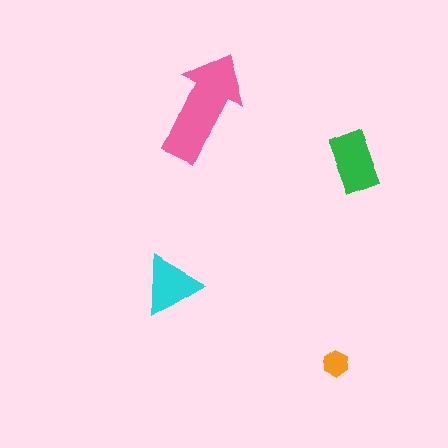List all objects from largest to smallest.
The pink arrow, the green rectangle, the cyan triangle, the orange hexagon.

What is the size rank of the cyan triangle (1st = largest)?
3rd.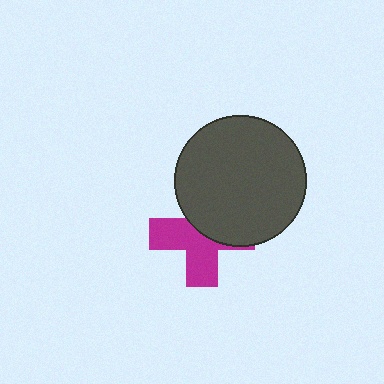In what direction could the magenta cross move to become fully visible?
The magenta cross could move toward the lower-left. That would shift it out from behind the dark gray circle entirely.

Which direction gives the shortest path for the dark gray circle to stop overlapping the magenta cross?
Moving toward the upper-right gives the shortest separation.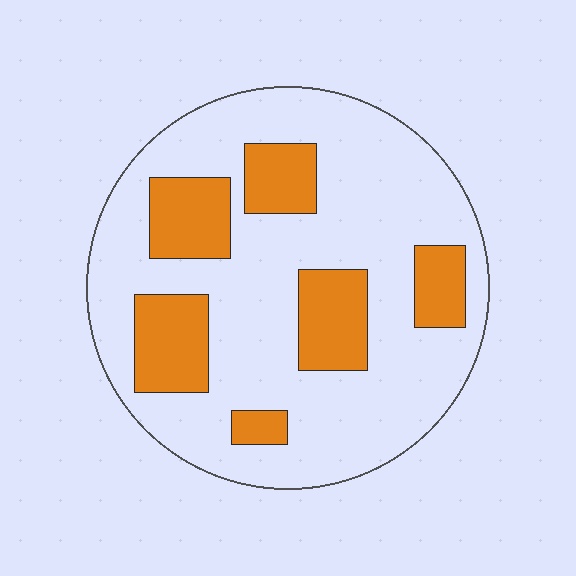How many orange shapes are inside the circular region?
6.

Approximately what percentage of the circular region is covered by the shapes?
Approximately 25%.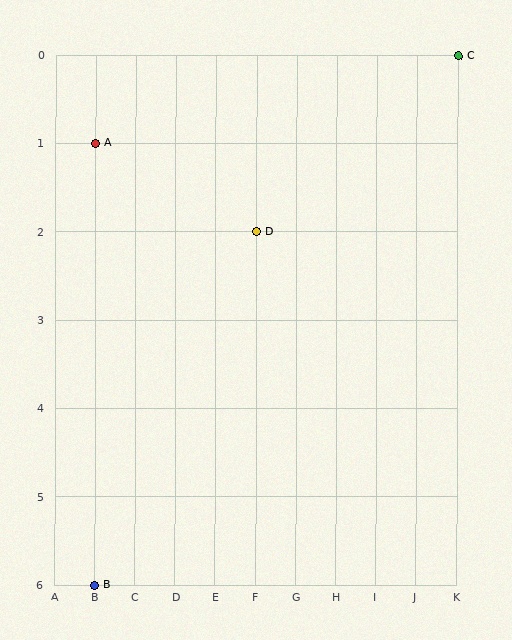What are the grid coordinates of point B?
Point B is at grid coordinates (B, 6).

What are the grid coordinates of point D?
Point D is at grid coordinates (F, 2).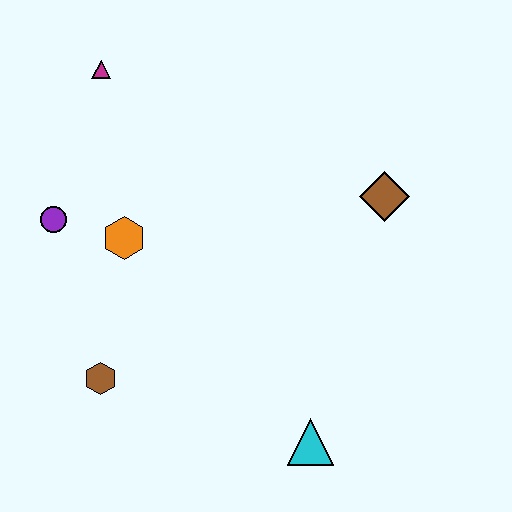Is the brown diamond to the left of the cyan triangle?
No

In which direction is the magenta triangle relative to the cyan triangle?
The magenta triangle is above the cyan triangle.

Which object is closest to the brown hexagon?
The orange hexagon is closest to the brown hexagon.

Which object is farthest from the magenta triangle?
The cyan triangle is farthest from the magenta triangle.